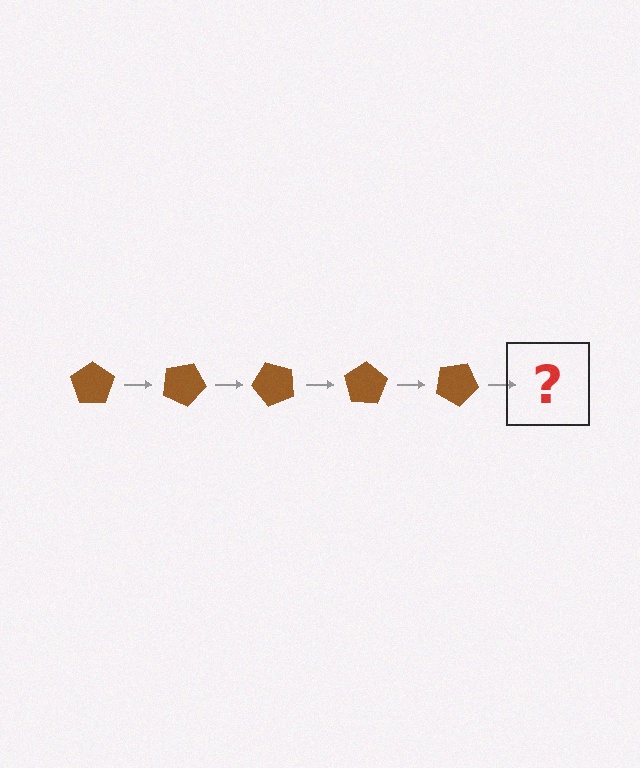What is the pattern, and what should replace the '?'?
The pattern is that the pentagon rotates 25 degrees each step. The '?' should be a brown pentagon rotated 125 degrees.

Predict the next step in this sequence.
The next step is a brown pentagon rotated 125 degrees.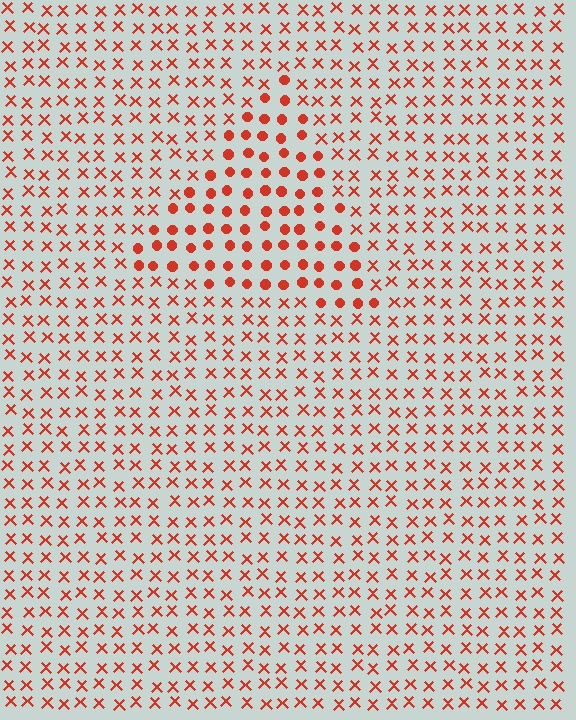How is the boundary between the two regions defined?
The boundary is defined by a change in element shape: circles inside vs. X marks outside. All elements share the same color and spacing.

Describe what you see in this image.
The image is filled with small red elements arranged in a uniform grid. A triangle-shaped region contains circles, while the surrounding area contains X marks. The boundary is defined purely by the change in element shape.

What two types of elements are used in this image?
The image uses circles inside the triangle region and X marks outside it.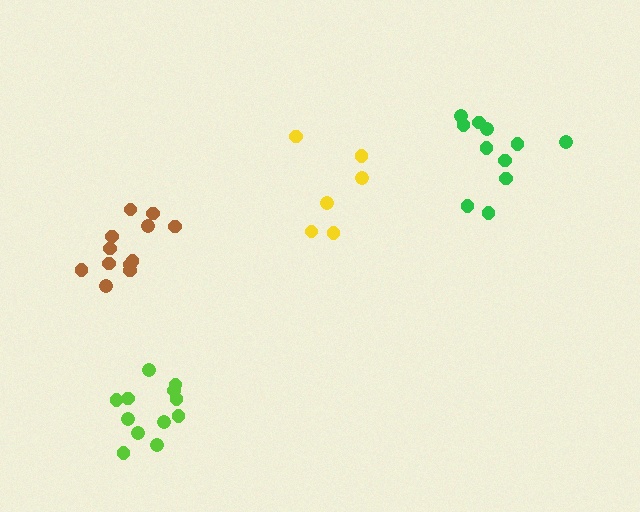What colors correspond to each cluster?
The clusters are colored: lime, brown, yellow, green.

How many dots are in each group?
Group 1: 12 dots, Group 2: 12 dots, Group 3: 6 dots, Group 4: 11 dots (41 total).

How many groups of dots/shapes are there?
There are 4 groups.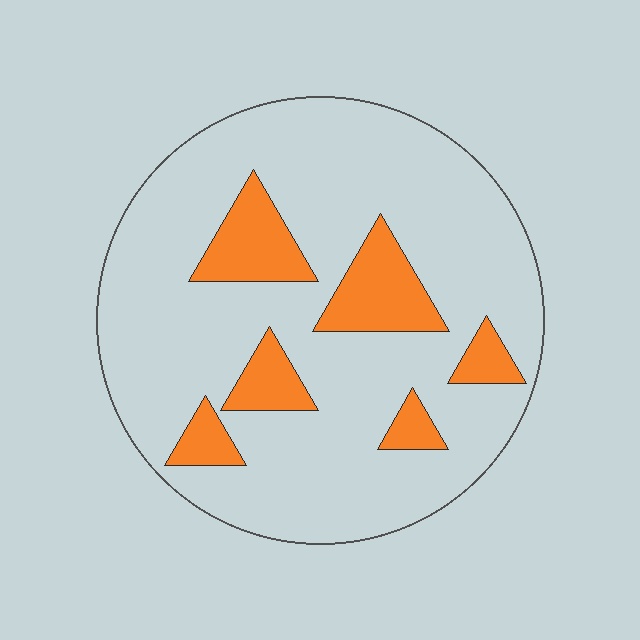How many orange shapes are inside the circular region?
6.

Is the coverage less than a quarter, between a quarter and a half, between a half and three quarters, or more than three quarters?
Less than a quarter.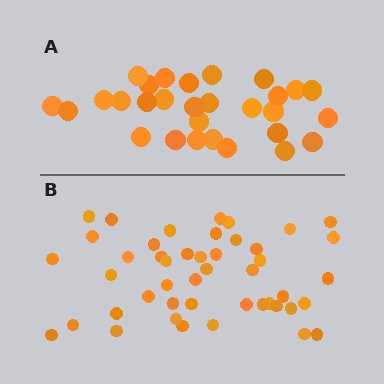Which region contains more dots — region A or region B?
Region B (the bottom region) has more dots.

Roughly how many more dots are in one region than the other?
Region B has approximately 15 more dots than region A.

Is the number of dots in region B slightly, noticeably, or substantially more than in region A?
Region B has substantially more. The ratio is roughly 1.6 to 1.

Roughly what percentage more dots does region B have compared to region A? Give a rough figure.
About 60% more.